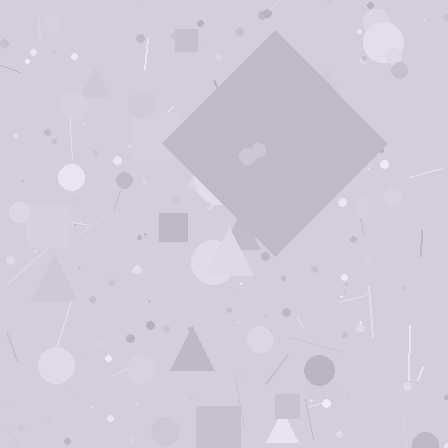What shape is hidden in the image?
A diamond is hidden in the image.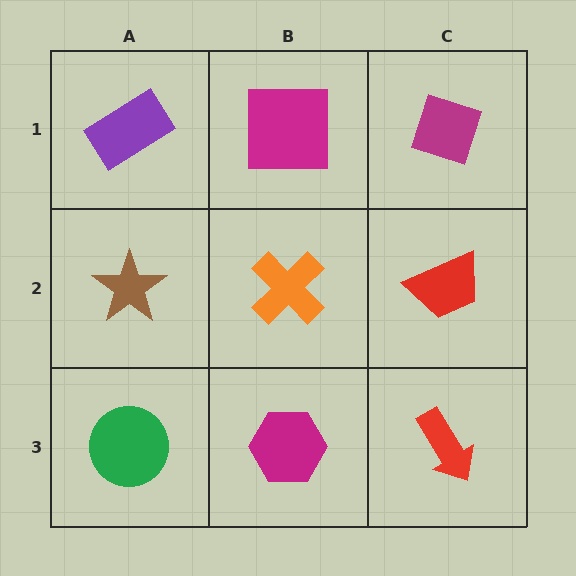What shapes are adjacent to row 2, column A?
A purple rectangle (row 1, column A), a green circle (row 3, column A), an orange cross (row 2, column B).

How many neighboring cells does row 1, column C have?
2.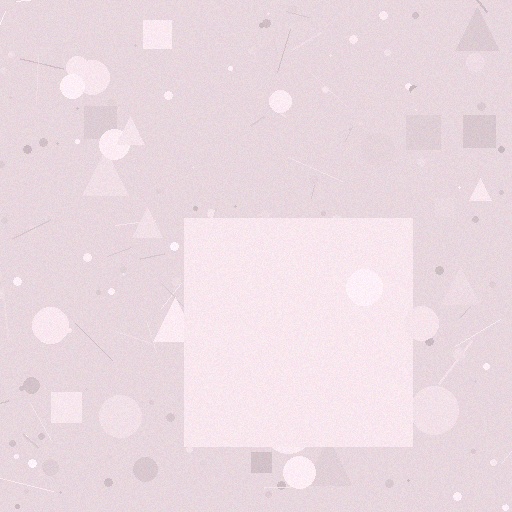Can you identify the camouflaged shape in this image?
The camouflaged shape is a square.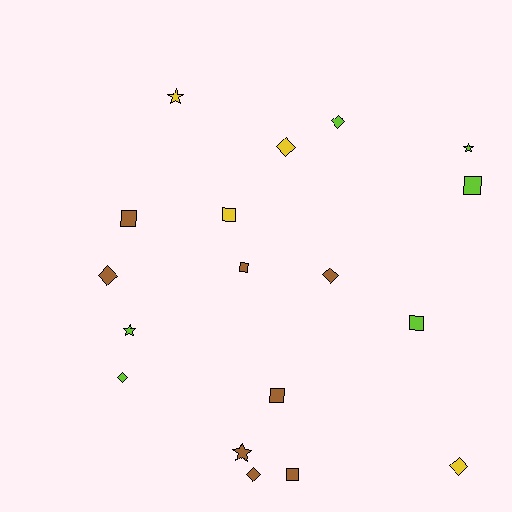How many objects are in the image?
There are 18 objects.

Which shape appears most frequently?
Square, with 7 objects.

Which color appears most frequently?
Brown, with 8 objects.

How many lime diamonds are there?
There are 2 lime diamonds.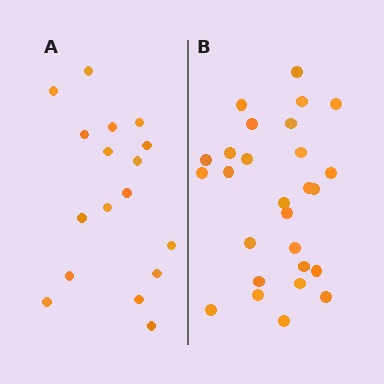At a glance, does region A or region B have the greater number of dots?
Region B (the right region) has more dots.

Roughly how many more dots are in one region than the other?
Region B has roughly 10 or so more dots than region A.